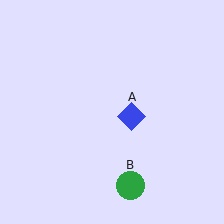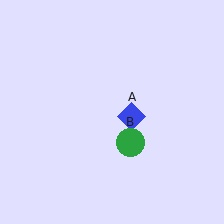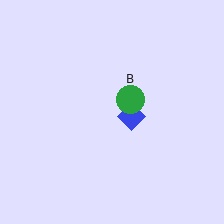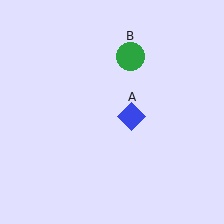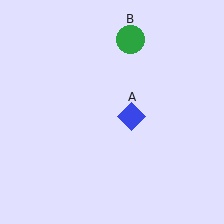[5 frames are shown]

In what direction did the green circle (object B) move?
The green circle (object B) moved up.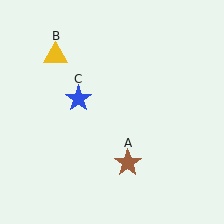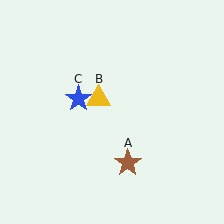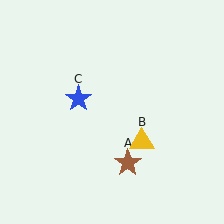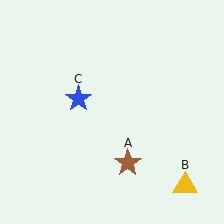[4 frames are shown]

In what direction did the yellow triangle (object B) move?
The yellow triangle (object B) moved down and to the right.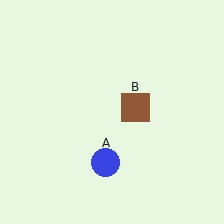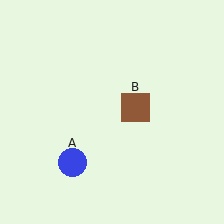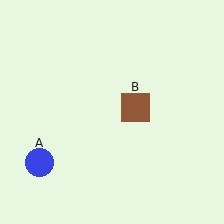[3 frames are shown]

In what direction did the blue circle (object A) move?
The blue circle (object A) moved left.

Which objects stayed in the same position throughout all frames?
Brown square (object B) remained stationary.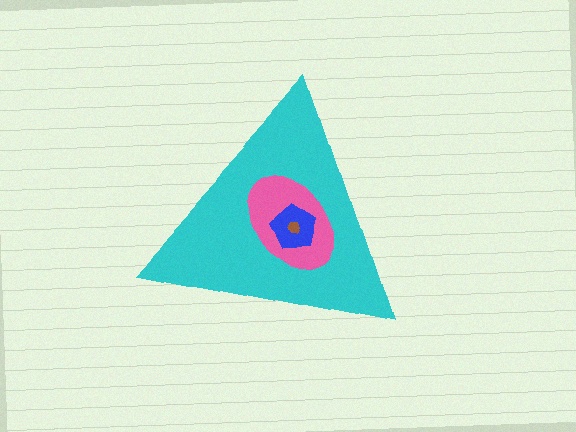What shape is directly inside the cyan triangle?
The pink ellipse.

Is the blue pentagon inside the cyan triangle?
Yes.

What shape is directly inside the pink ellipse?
The blue pentagon.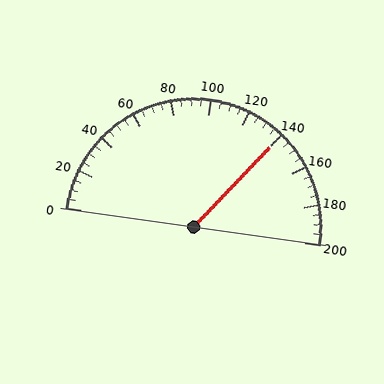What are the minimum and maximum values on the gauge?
The gauge ranges from 0 to 200.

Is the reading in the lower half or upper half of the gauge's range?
The reading is in the upper half of the range (0 to 200).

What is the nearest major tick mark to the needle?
The nearest major tick mark is 140.